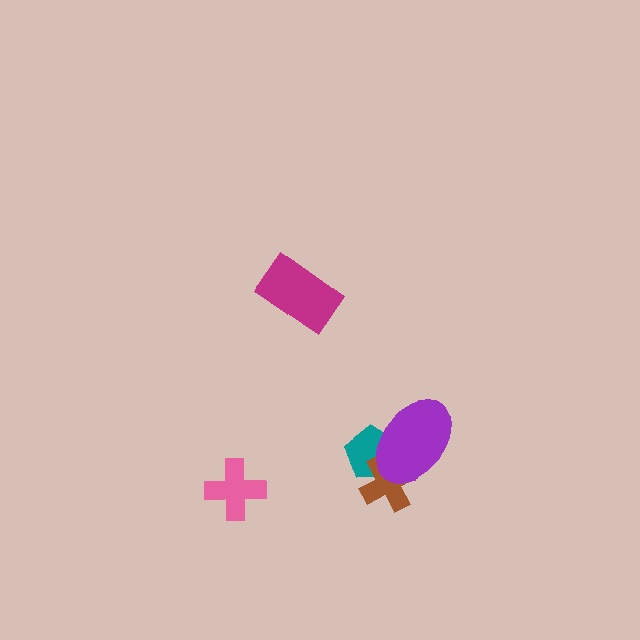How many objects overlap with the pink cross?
0 objects overlap with the pink cross.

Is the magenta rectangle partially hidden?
No, no other shape covers it.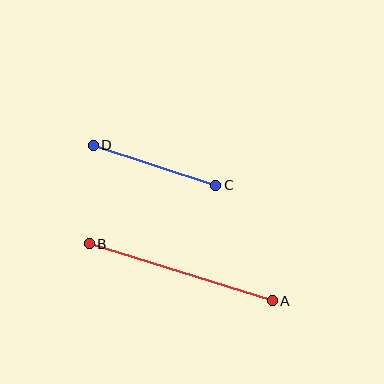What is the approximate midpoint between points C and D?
The midpoint is at approximately (154, 165) pixels.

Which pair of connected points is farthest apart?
Points A and B are farthest apart.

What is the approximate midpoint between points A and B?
The midpoint is at approximately (181, 272) pixels.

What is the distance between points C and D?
The distance is approximately 129 pixels.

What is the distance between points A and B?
The distance is approximately 191 pixels.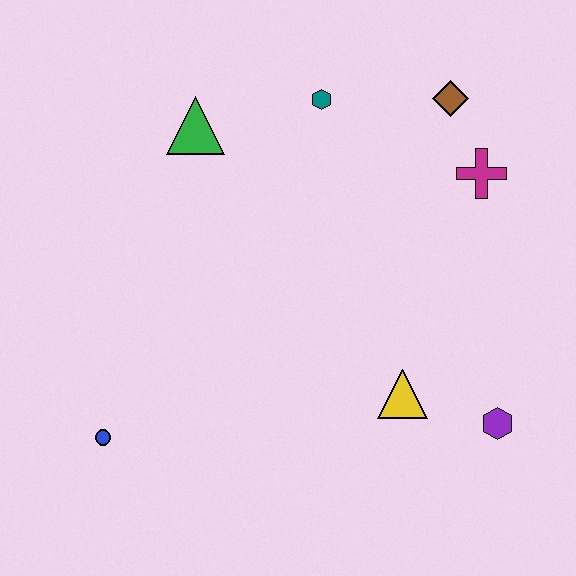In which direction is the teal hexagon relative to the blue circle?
The teal hexagon is above the blue circle.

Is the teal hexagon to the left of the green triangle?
No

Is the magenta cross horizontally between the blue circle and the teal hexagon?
No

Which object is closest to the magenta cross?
The brown diamond is closest to the magenta cross.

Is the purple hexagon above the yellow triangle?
No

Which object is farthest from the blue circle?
The brown diamond is farthest from the blue circle.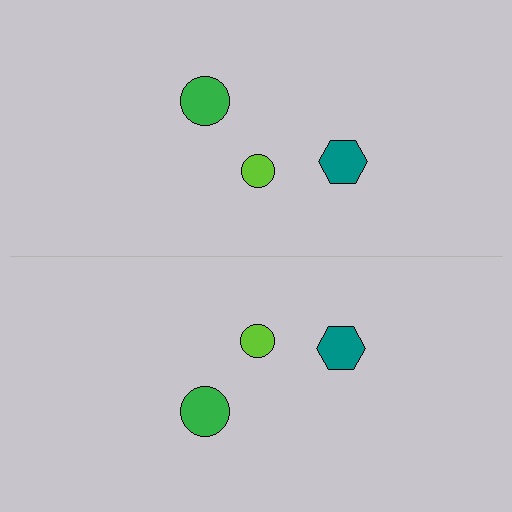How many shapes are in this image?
There are 6 shapes in this image.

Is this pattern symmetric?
Yes, this pattern has bilateral (reflection) symmetry.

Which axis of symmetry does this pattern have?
The pattern has a horizontal axis of symmetry running through the center of the image.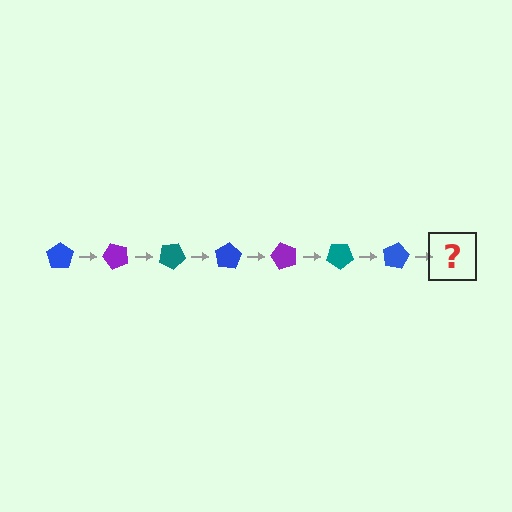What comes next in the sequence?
The next element should be a purple pentagon, rotated 350 degrees from the start.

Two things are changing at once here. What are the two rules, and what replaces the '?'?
The two rules are that it rotates 50 degrees each step and the color cycles through blue, purple, and teal. The '?' should be a purple pentagon, rotated 350 degrees from the start.